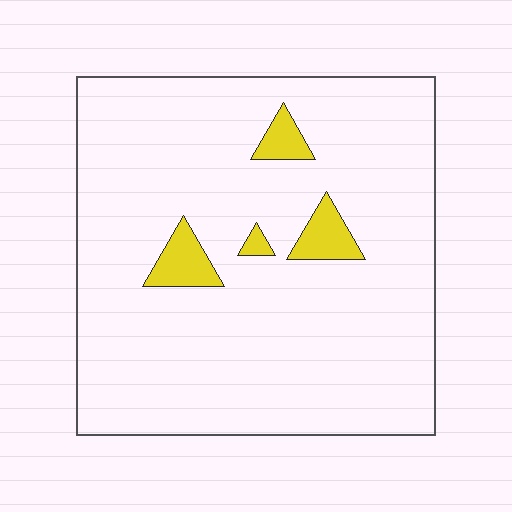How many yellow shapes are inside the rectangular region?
4.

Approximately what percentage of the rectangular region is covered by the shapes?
Approximately 5%.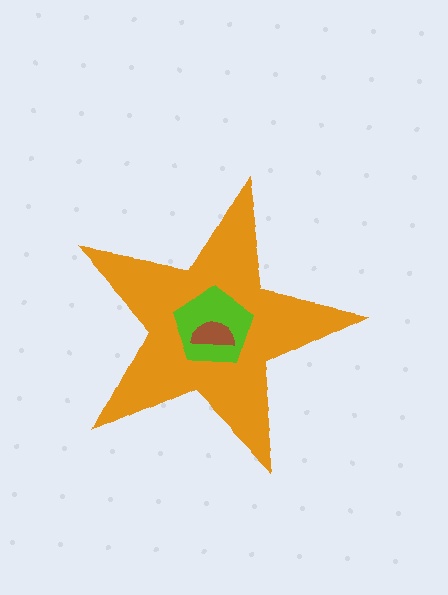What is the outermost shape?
The orange star.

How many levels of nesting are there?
3.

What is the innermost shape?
The brown semicircle.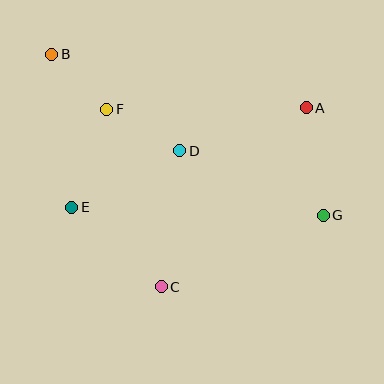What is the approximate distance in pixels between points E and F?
The distance between E and F is approximately 104 pixels.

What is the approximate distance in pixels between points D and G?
The distance between D and G is approximately 157 pixels.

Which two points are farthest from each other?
Points B and G are farthest from each other.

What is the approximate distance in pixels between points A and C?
The distance between A and C is approximately 230 pixels.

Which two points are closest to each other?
Points B and F are closest to each other.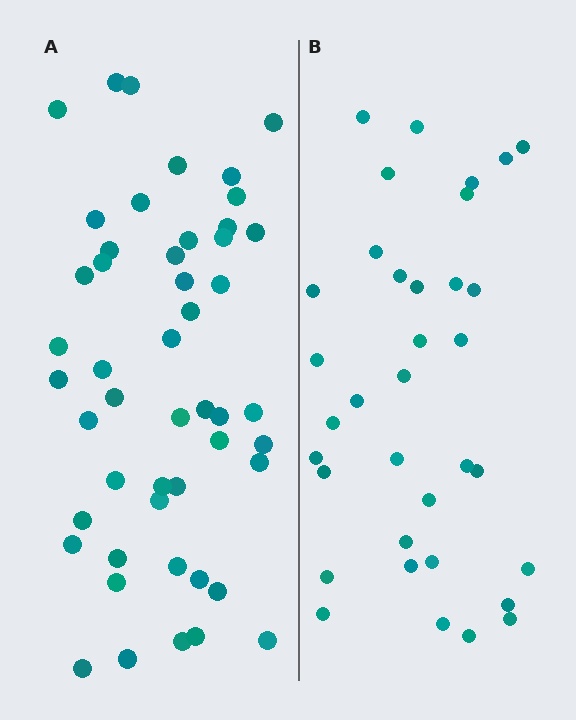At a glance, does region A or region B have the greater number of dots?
Region A (the left region) has more dots.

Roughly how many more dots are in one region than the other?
Region A has approximately 15 more dots than region B.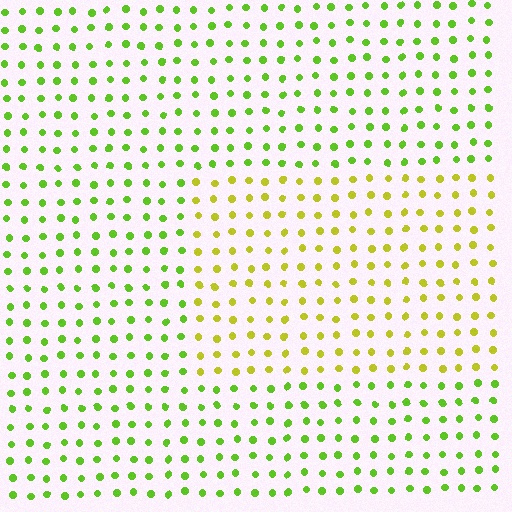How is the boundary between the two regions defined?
The boundary is defined purely by a slight shift in hue (about 35 degrees). Spacing, size, and orientation are identical on both sides.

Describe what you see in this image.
The image is filled with small lime elements in a uniform arrangement. A rectangle-shaped region is visible where the elements are tinted to a slightly different hue, forming a subtle color boundary.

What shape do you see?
I see a rectangle.